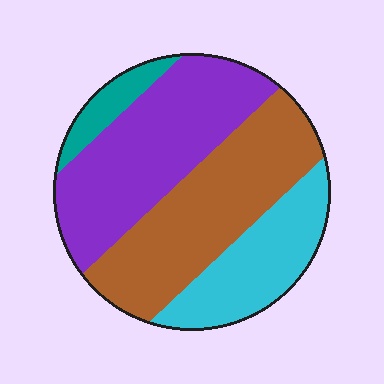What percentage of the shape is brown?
Brown covers roughly 35% of the shape.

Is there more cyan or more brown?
Brown.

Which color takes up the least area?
Teal, at roughly 5%.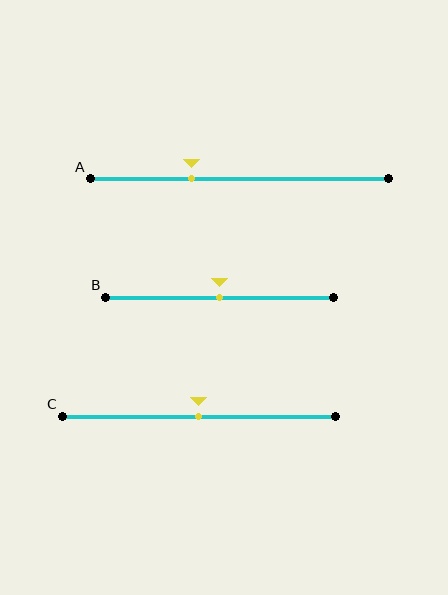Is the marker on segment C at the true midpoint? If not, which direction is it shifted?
Yes, the marker on segment C is at the true midpoint.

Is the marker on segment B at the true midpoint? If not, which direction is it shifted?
Yes, the marker on segment B is at the true midpoint.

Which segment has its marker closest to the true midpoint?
Segment B has its marker closest to the true midpoint.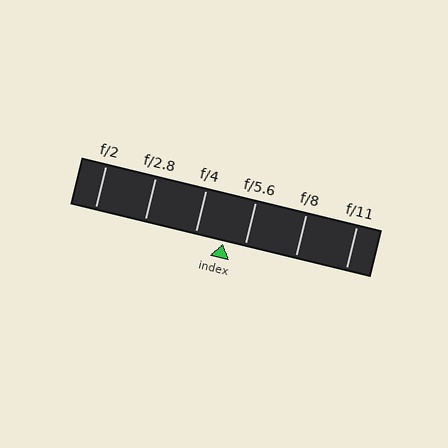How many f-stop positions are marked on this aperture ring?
There are 6 f-stop positions marked.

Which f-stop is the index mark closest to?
The index mark is closest to f/5.6.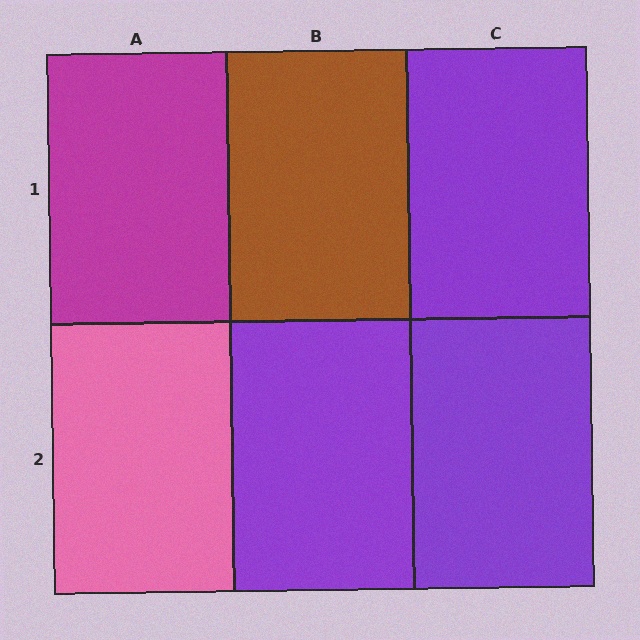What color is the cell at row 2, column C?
Purple.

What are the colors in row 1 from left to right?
Magenta, brown, purple.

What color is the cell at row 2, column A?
Pink.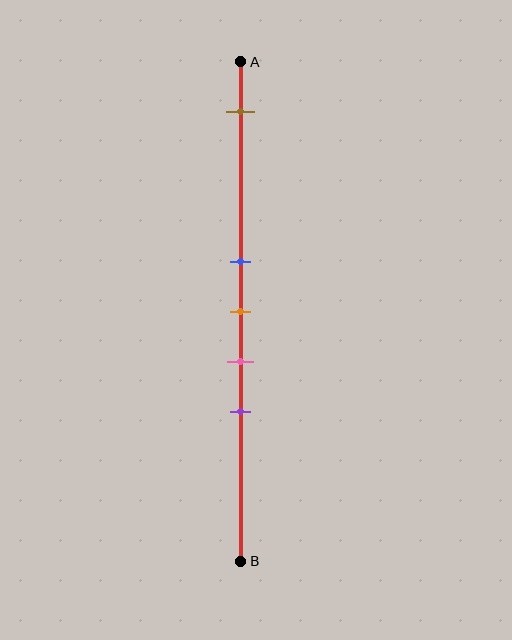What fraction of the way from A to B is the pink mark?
The pink mark is approximately 60% (0.6) of the way from A to B.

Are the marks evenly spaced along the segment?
No, the marks are not evenly spaced.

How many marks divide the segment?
There are 5 marks dividing the segment.